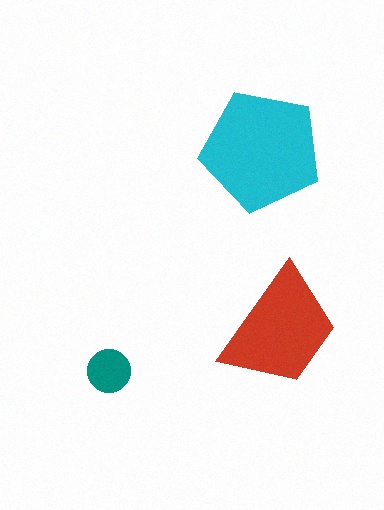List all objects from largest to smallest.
The cyan pentagon, the red trapezoid, the teal circle.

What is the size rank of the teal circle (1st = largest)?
3rd.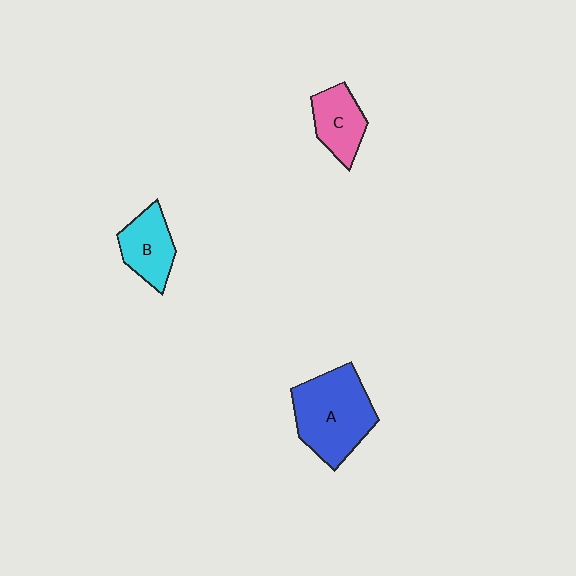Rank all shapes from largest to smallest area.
From largest to smallest: A (blue), B (cyan), C (pink).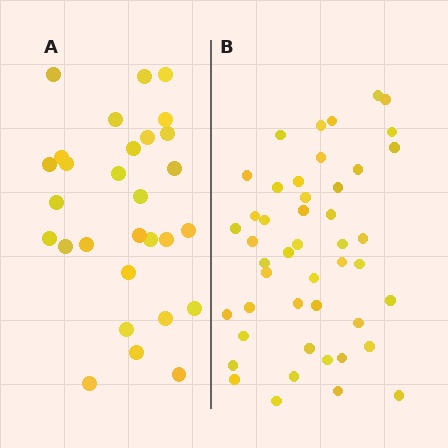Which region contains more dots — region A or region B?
Region B (the right region) has more dots.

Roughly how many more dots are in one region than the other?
Region B has approximately 15 more dots than region A.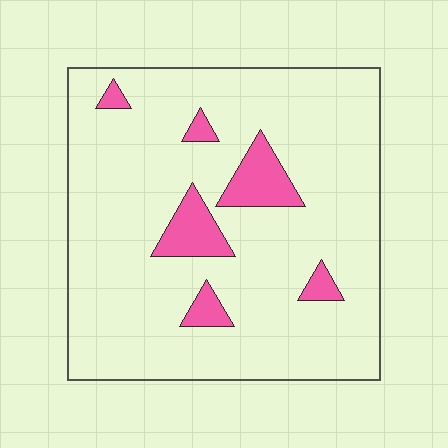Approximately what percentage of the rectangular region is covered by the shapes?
Approximately 10%.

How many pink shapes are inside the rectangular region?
6.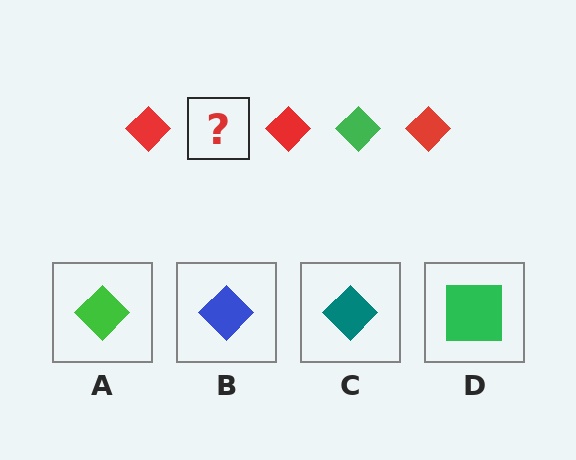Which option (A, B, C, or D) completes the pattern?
A.